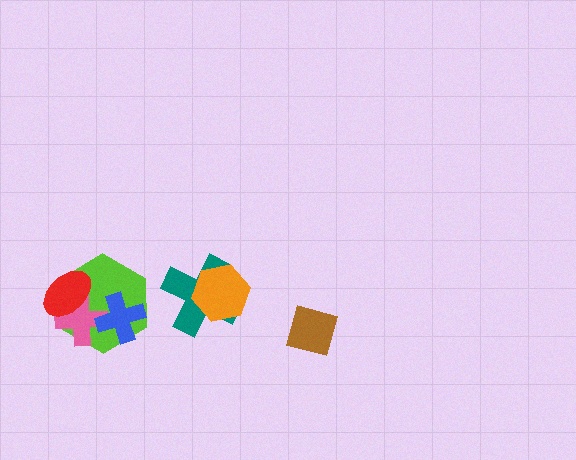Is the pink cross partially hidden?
Yes, it is partially covered by another shape.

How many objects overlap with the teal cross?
1 object overlaps with the teal cross.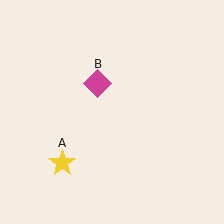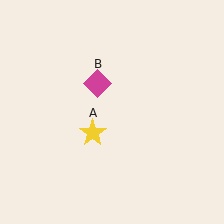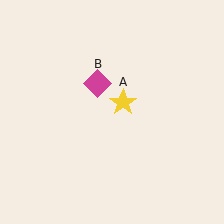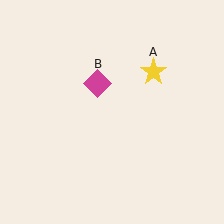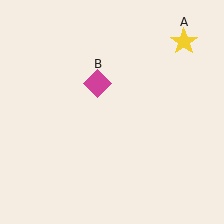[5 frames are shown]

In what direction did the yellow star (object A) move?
The yellow star (object A) moved up and to the right.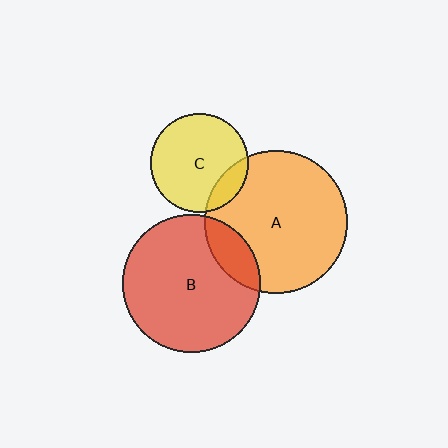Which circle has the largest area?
Circle A (orange).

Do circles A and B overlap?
Yes.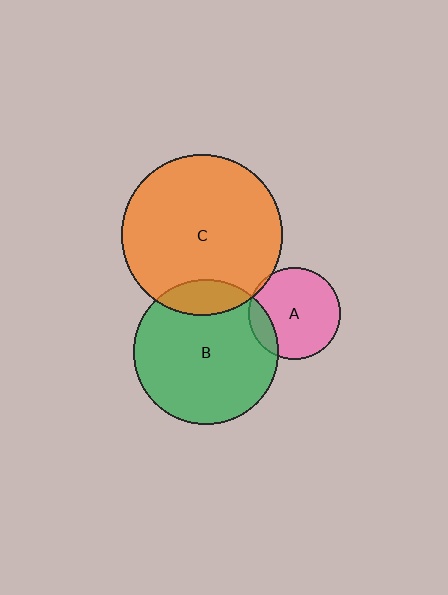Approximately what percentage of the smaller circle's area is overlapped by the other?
Approximately 15%.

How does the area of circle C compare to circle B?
Approximately 1.2 times.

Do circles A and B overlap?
Yes.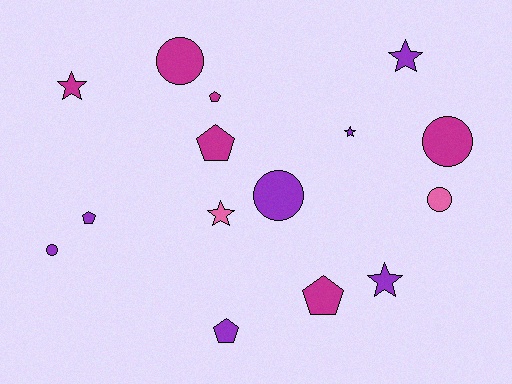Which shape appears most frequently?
Pentagon, with 5 objects.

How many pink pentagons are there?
There are no pink pentagons.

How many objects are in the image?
There are 15 objects.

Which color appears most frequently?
Purple, with 7 objects.